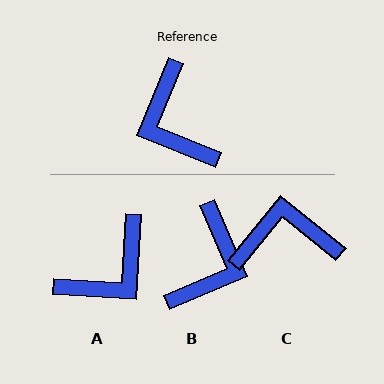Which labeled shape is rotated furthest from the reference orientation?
B, about 135 degrees away.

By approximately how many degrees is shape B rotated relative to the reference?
Approximately 135 degrees counter-clockwise.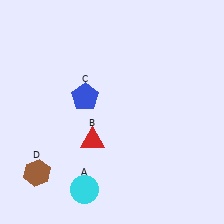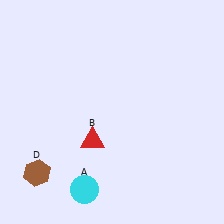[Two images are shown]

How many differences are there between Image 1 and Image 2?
There is 1 difference between the two images.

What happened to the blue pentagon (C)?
The blue pentagon (C) was removed in Image 2. It was in the top-left area of Image 1.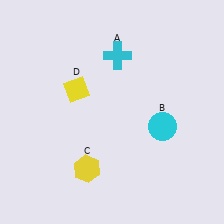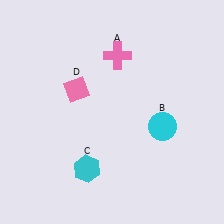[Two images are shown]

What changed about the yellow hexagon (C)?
In Image 1, C is yellow. In Image 2, it changed to cyan.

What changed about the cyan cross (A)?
In Image 1, A is cyan. In Image 2, it changed to pink.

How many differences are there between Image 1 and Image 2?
There are 3 differences between the two images.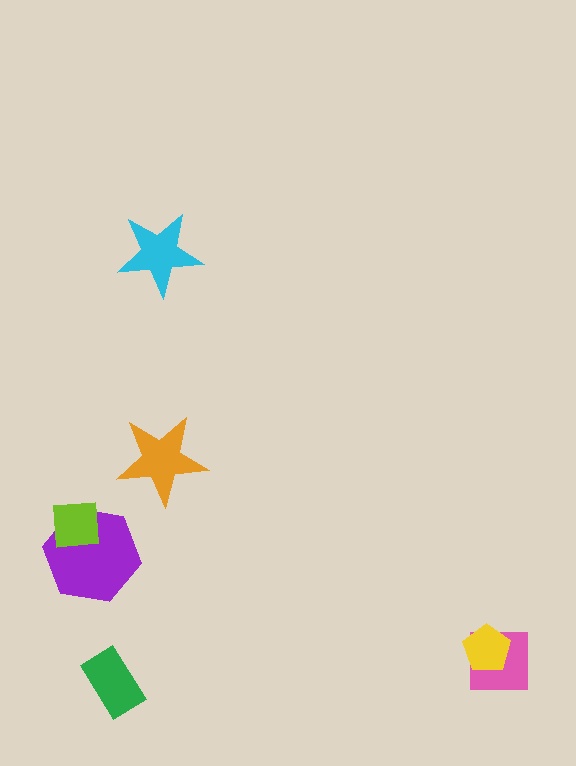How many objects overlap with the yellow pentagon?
1 object overlaps with the yellow pentagon.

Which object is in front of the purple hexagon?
The lime square is in front of the purple hexagon.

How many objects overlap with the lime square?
1 object overlaps with the lime square.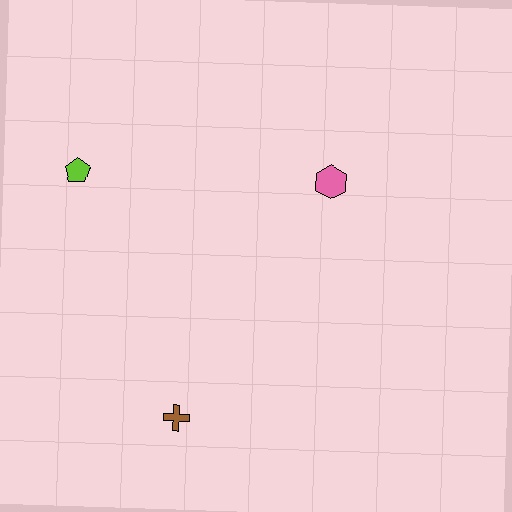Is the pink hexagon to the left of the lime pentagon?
No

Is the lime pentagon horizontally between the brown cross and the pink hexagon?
No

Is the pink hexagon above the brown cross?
Yes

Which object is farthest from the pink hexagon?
The brown cross is farthest from the pink hexagon.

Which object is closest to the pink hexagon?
The lime pentagon is closest to the pink hexagon.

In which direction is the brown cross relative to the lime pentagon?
The brown cross is below the lime pentagon.